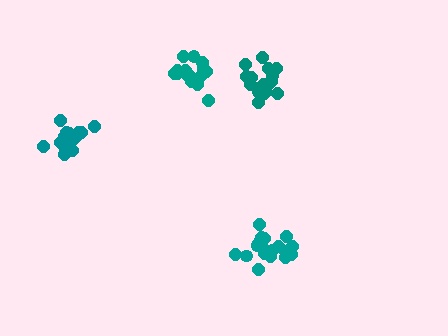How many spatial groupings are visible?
There are 4 spatial groupings.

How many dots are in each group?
Group 1: 20 dots, Group 2: 18 dots, Group 3: 20 dots, Group 4: 17 dots (75 total).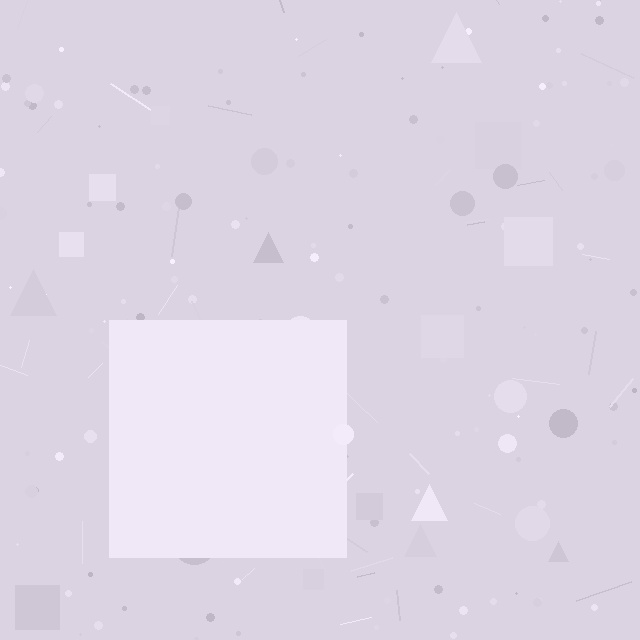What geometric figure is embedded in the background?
A square is embedded in the background.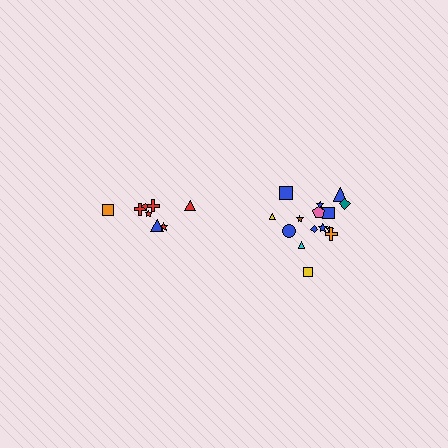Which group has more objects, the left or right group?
The right group.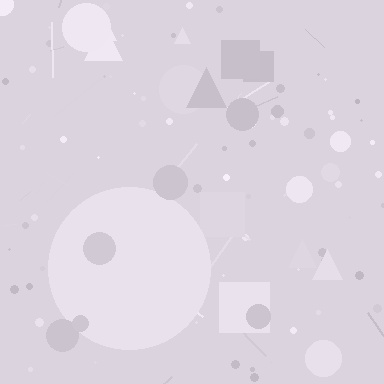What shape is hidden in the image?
A circle is hidden in the image.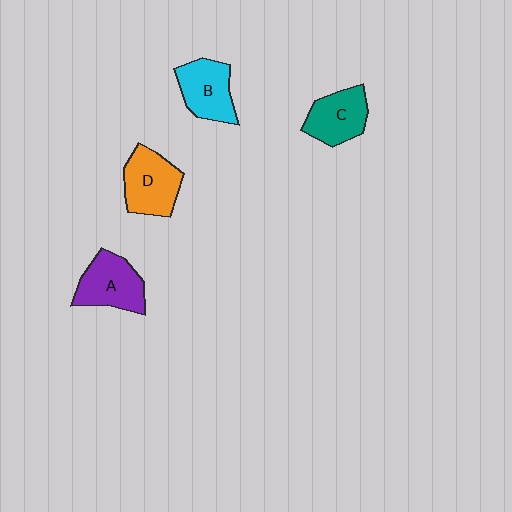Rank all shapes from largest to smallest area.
From largest to smallest: D (orange), A (purple), B (cyan), C (teal).